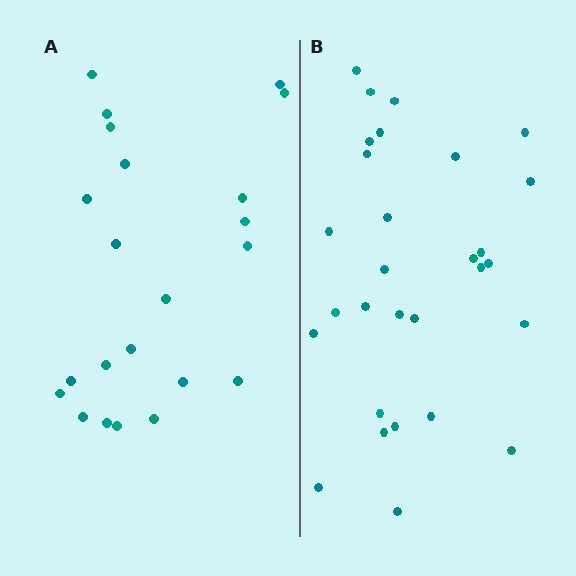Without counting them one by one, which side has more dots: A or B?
Region B (the right region) has more dots.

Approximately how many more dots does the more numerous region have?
Region B has roughly 8 or so more dots than region A.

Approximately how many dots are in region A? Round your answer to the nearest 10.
About 20 dots. (The exact count is 22, which rounds to 20.)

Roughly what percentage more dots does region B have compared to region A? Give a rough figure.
About 30% more.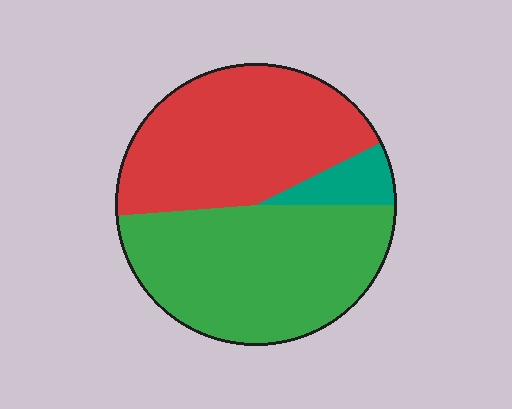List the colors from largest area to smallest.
From largest to smallest: green, red, teal.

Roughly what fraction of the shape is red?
Red covers around 45% of the shape.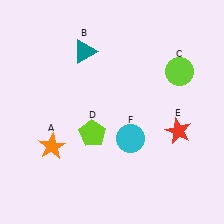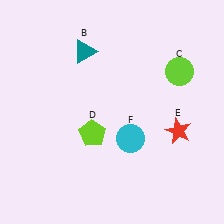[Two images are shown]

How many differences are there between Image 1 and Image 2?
There is 1 difference between the two images.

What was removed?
The orange star (A) was removed in Image 2.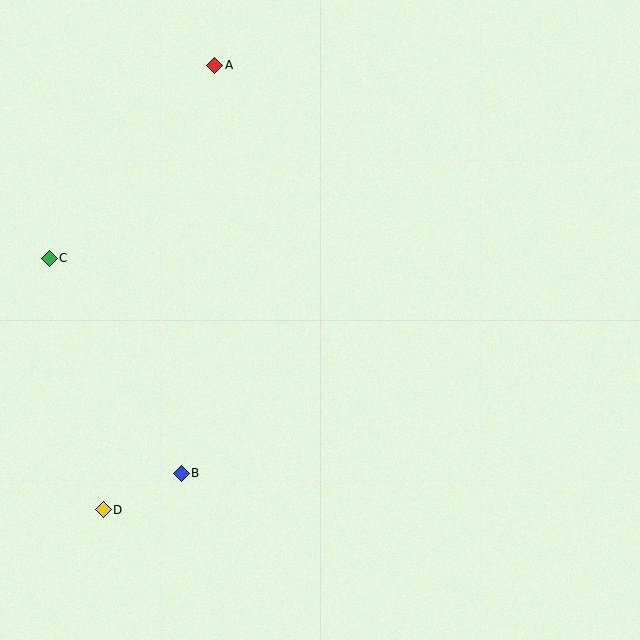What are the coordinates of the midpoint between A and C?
The midpoint between A and C is at (132, 162).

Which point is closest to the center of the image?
Point B at (181, 473) is closest to the center.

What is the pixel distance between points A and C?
The distance between A and C is 255 pixels.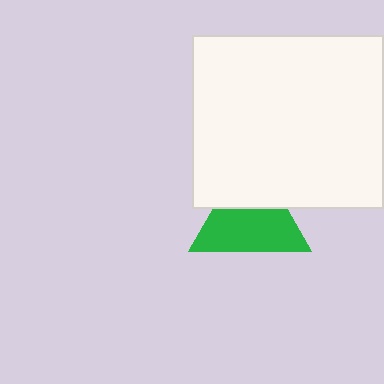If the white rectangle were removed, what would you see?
You would see the complete green triangle.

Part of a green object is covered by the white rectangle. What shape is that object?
It is a triangle.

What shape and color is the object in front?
The object in front is a white rectangle.